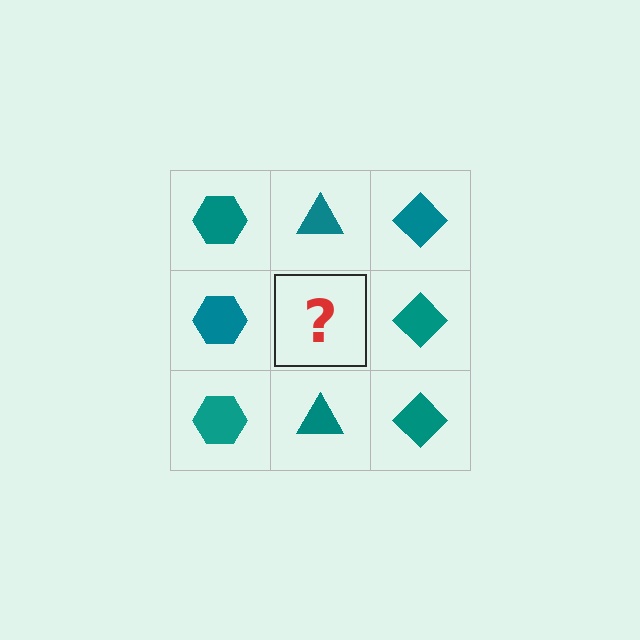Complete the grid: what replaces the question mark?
The question mark should be replaced with a teal triangle.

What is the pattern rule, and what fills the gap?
The rule is that each column has a consistent shape. The gap should be filled with a teal triangle.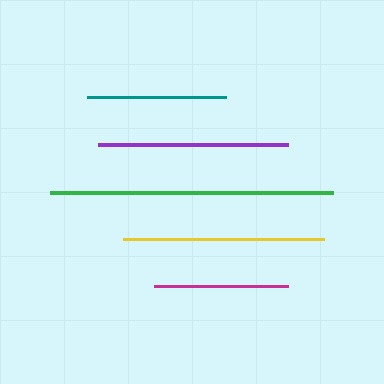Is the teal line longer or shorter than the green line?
The green line is longer than the teal line.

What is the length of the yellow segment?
The yellow segment is approximately 200 pixels long.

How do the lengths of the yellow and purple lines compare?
The yellow and purple lines are approximately the same length.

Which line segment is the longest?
The green line is the longest at approximately 283 pixels.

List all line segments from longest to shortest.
From longest to shortest: green, yellow, purple, teal, magenta.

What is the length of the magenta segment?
The magenta segment is approximately 134 pixels long.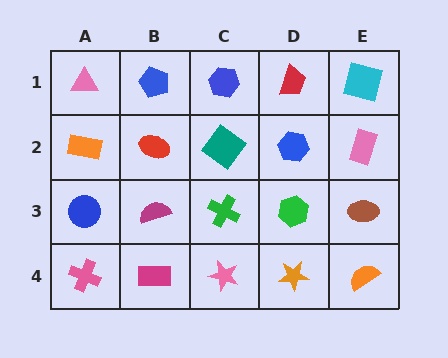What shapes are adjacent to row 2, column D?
A red trapezoid (row 1, column D), a green hexagon (row 3, column D), a teal diamond (row 2, column C), a pink rectangle (row 2, column E).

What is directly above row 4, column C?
A green cross.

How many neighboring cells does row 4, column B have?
3.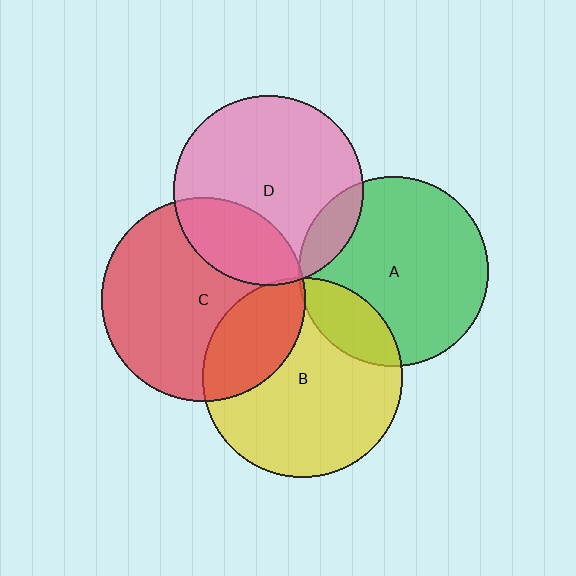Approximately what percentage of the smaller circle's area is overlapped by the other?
Approximately 25%.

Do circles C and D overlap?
Yes.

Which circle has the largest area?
Circle C (red).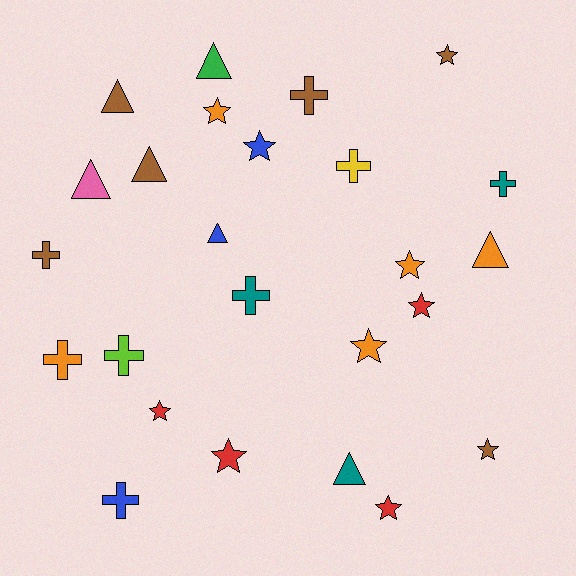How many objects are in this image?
There are 25 objects.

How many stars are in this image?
There are 10 stars.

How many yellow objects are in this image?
There is 1 yellow object.